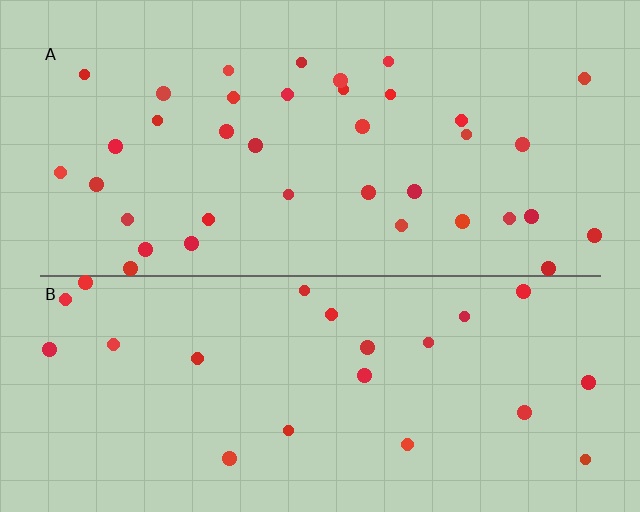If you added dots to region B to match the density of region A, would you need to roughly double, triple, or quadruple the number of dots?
Approximately double.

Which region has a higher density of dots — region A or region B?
A (the top).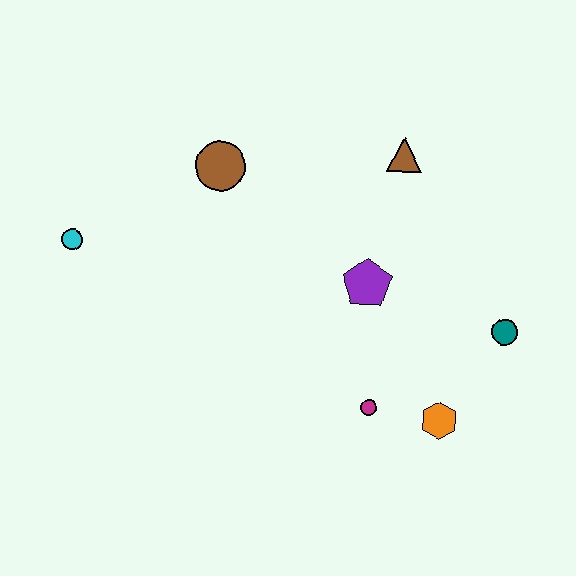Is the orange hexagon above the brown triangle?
No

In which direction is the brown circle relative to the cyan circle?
The brown circle is to the right of the cyan circle.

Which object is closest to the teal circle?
The orange hexagon is closest to the teal circle.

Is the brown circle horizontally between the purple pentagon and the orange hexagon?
No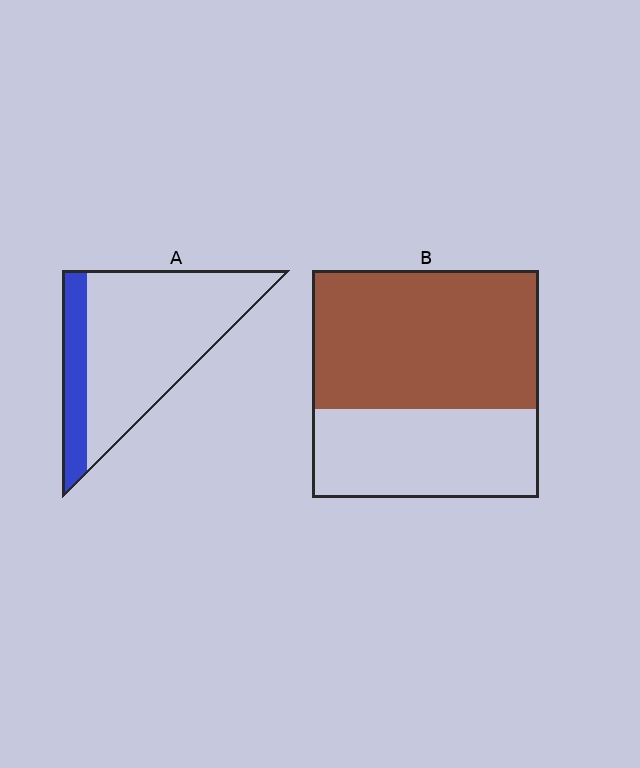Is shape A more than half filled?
No.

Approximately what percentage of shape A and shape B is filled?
A is approximately 20% and B is approximately 60%.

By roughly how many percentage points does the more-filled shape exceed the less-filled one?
By roughly 40 percentage points (B over A).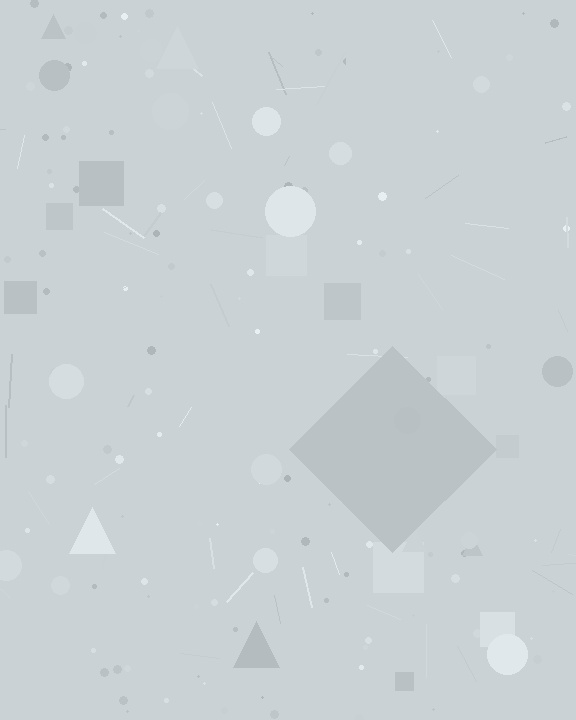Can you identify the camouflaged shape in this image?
The camouflaged shape is a diamond.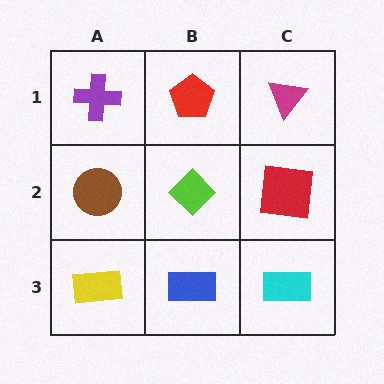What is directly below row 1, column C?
A red square.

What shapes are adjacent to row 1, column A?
A brown circle (row 2, column A), a red pentagon (row 1, column B).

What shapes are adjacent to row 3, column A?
A brown circle (row 2, column A), a blue rectangle (row 3, column B).